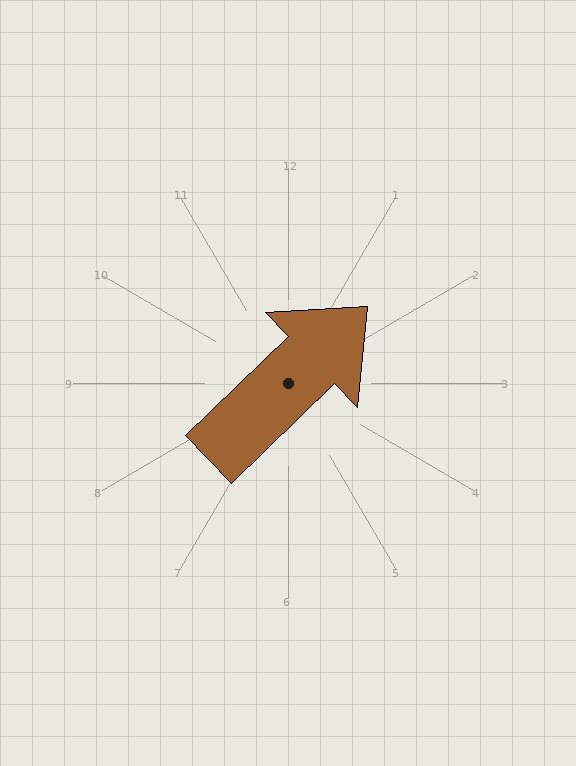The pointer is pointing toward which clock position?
Roughly 2 o'clock.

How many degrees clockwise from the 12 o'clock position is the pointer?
Approximately 46 degrees.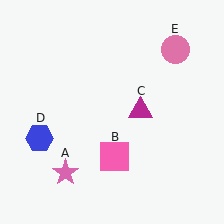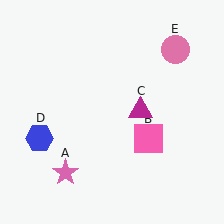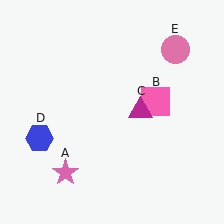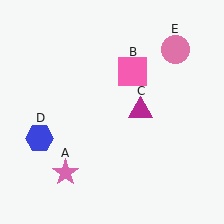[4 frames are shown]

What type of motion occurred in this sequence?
The pink square (object B) rotated counterclockwise around the center of the scene.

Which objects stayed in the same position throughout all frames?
Pink star (object A) and magenta triangle (object C) and blue hexagon (object D) and pink circle (object E) remained stationary.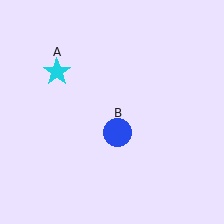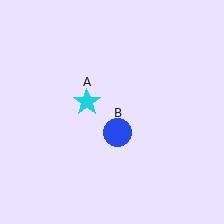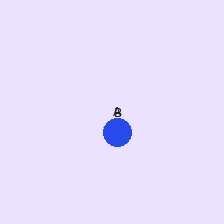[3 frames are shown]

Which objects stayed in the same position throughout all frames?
Blue circle (object B) remained stationary.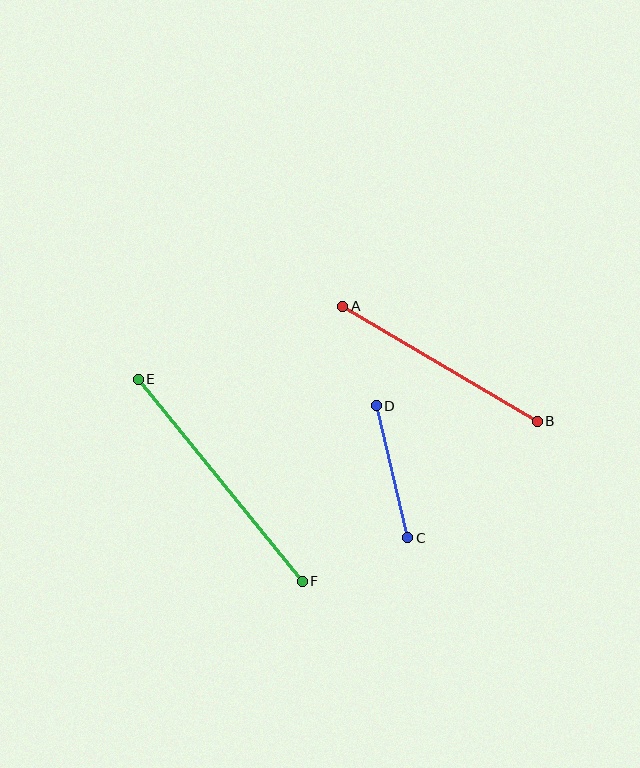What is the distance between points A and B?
The distance is approximately 226 pixels.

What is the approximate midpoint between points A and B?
The midpoint is at approximately (440, 364) pixels.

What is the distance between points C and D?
The distance is approximately 136 pixels.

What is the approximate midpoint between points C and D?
The midpoint is at approximately (392, 472) pixels.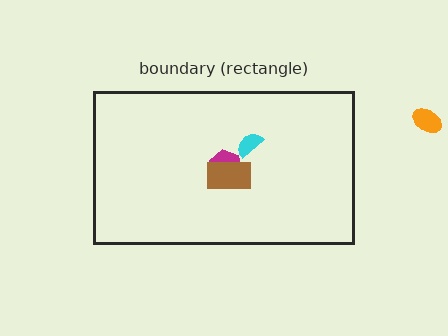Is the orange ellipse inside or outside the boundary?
Outside.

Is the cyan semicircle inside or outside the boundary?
Inside.